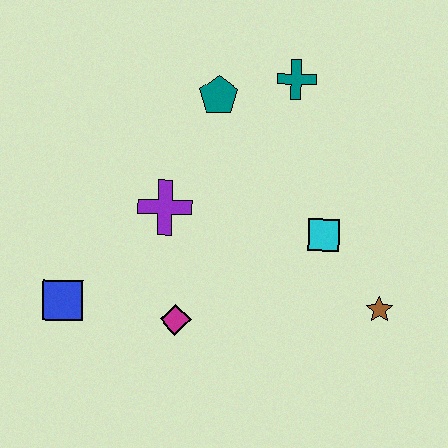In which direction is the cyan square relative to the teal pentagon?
The cyan square is below the teal pentagon.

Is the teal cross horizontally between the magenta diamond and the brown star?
Yes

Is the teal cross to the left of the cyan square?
Yes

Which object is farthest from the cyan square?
The blue square is farthest from the cyan square.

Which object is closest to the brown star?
The cyan square is closest to the brown star.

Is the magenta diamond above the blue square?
No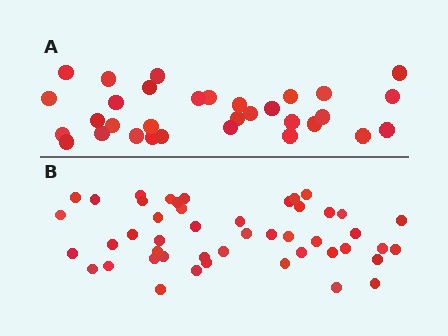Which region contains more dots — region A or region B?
Region B (the bottom region) has more dots.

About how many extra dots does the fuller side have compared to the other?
Region B has approximately 15 more dots than region A.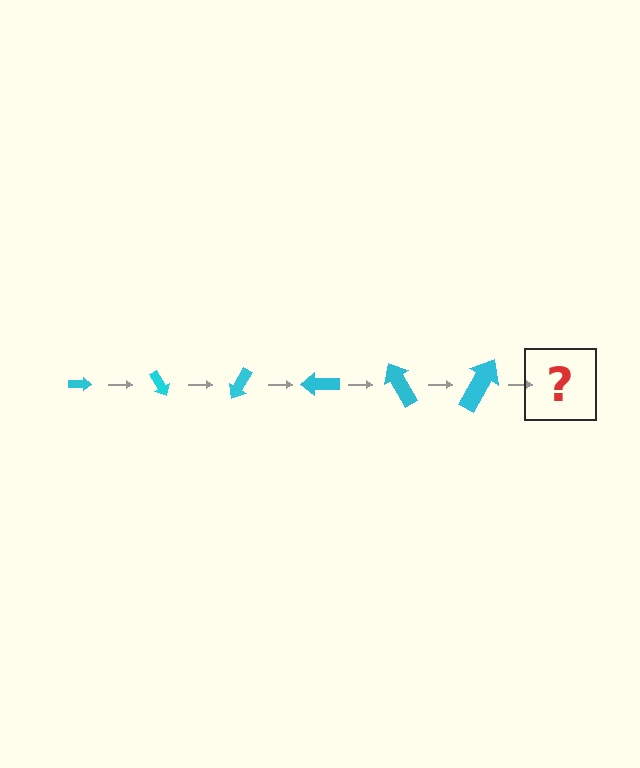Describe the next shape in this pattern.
It should be an arrow, larger than the previous one and rotated 360 degrees from the start.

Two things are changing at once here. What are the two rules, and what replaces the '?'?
The two rules are that the arrow grows larger each step and it rotates 60 degrees each step. The '?' should be an arrow, larger than the previous one and rotated 360 degrees from the start.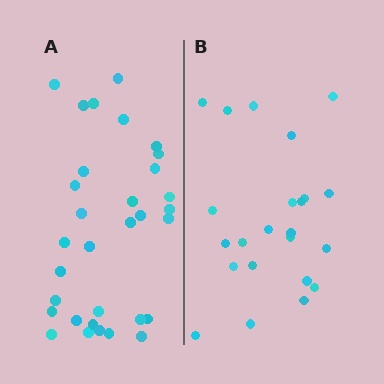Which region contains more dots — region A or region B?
Region A (the left region) has more dots.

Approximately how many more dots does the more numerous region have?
Region A has roughly 8 or so more dots than region B.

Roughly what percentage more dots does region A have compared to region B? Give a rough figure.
About 40% more.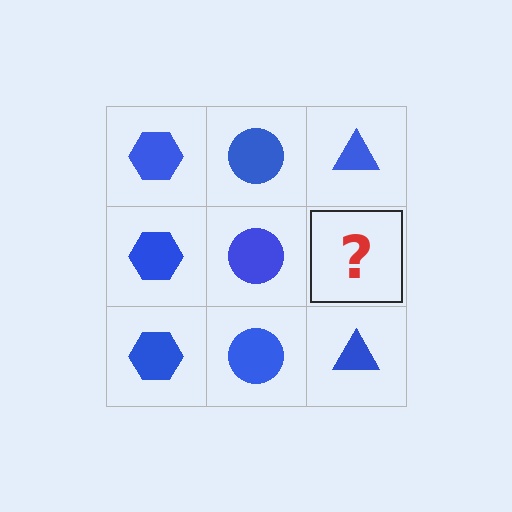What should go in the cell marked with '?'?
The missing cell should contain a blue triangle.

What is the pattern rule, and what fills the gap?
The rule is that each column has a consistent shape. The gap should be filled with a blue triangle.